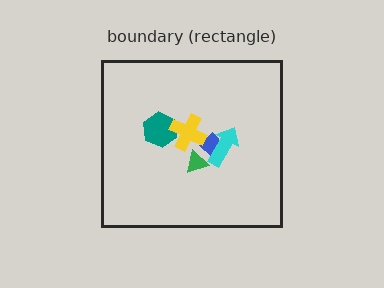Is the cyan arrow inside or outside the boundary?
Inside.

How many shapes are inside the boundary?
5 inside, 0 outside.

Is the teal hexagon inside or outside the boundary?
Inside.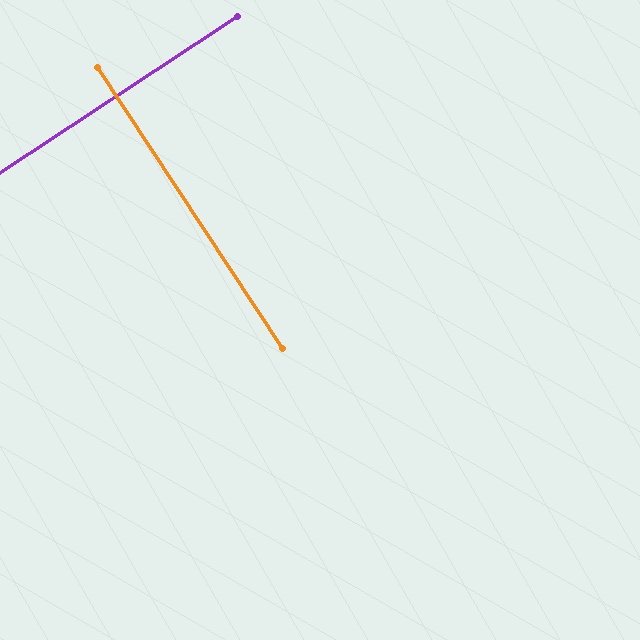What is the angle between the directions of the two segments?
Approximately 90 degrees.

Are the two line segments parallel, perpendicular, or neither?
Perpendicular — they meet at approximately 90°.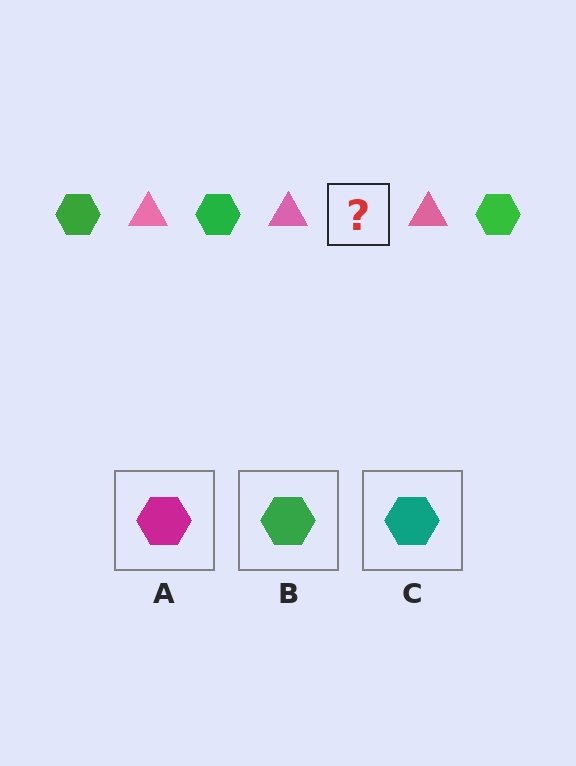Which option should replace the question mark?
Option B.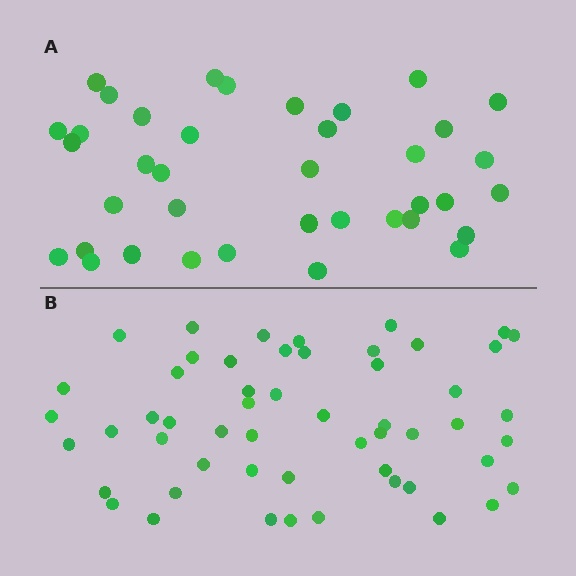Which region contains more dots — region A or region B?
Region B (the bottom region) has more dots.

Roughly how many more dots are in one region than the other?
Region B has approximately 15 more dots than region A.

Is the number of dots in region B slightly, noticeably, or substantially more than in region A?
Region B has noticeably more, but not dramatically so. The ratio is roughly 1.4 to 1.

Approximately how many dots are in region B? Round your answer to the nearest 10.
About 50 dots. (The exact count is 54, which rounds to 50.)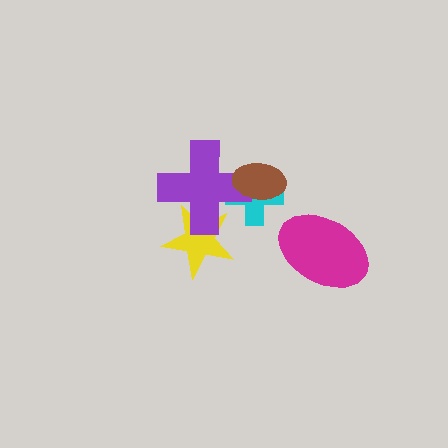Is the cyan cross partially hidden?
Yes, it is partially covered by another shape.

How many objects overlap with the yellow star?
1 object overlaps with the yellow star.